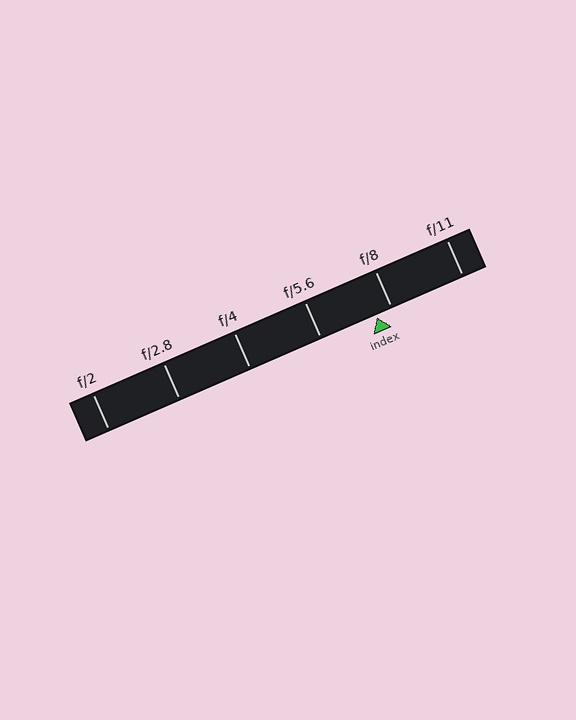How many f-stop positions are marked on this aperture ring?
There are 6 f-stop positions marked.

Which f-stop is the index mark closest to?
The index mark is closest to f/8.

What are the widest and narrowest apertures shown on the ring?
The widest aperture shown is f/2 and the narrowest is f/11.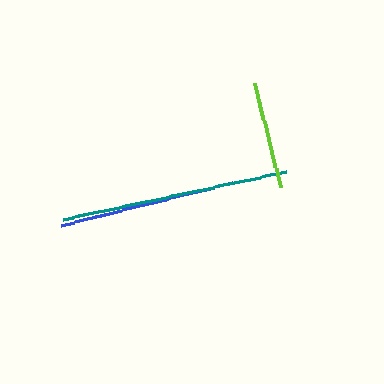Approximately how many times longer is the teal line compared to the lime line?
The teal line is approximately 2.1 times the length of the lime line.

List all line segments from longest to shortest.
From longest to shortest: teal, blue, lime.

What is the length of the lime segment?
The lime segment is approximately 107 pixels long.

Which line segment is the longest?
The teal line is the longest at approximately 229 pixels.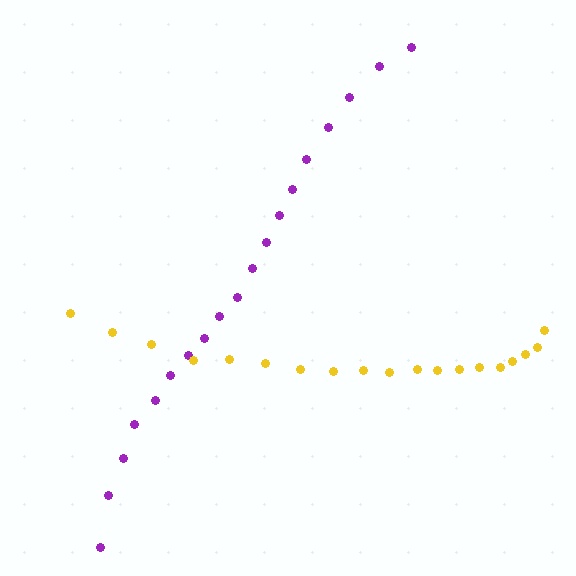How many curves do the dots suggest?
There are 2 distinct paths.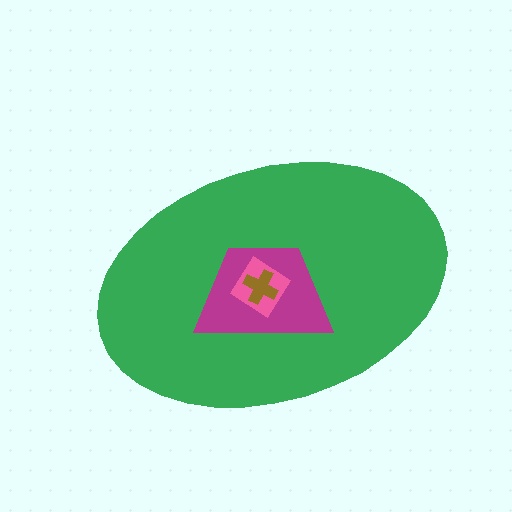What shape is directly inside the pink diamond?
The brown cross.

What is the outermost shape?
The green ellipse.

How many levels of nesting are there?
4.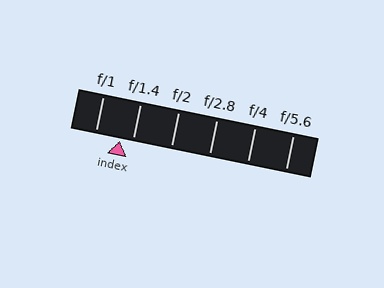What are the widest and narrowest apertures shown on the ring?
The widest aperture shown is f/1 and the narrowest is f/5.6.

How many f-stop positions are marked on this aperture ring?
There are 6 f-stop positions marked.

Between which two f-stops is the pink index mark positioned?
The index mark is between f/1 and f/1.4.